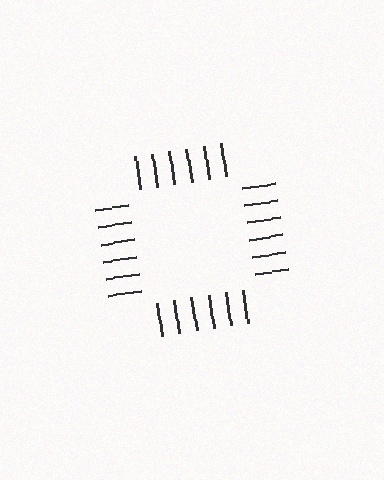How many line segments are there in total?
24 — 6 along each of the 4 edges.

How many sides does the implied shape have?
4 sides — the line-ends trace a square.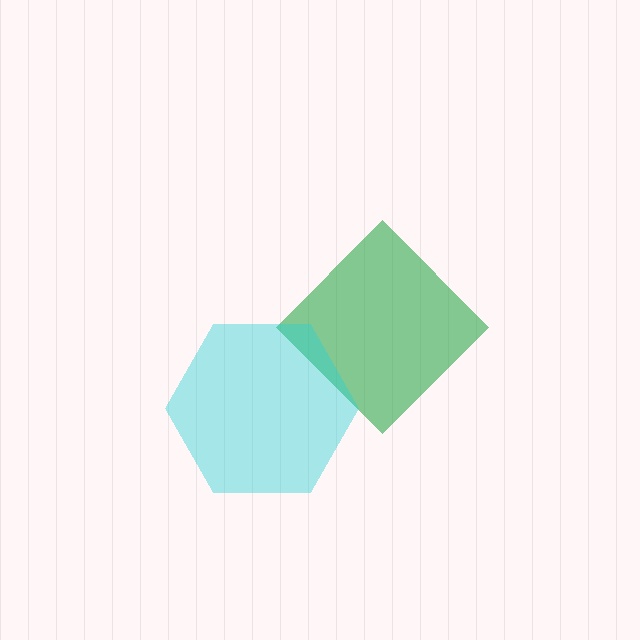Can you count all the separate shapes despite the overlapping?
Yes, there are 2 separate shapes.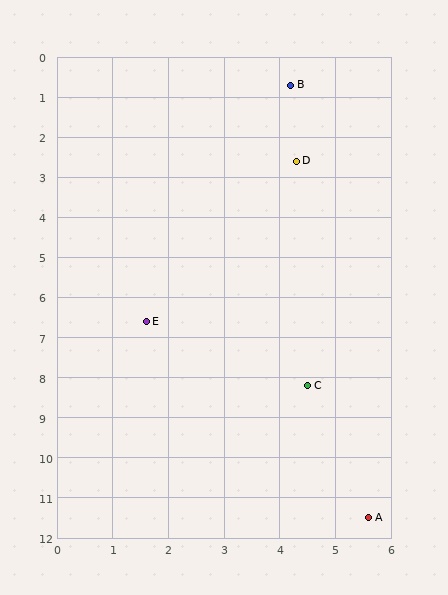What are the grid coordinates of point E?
Point E is at approximately (1.6, 6.6).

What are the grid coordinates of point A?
Point A is at approximately (5.6, 11.5).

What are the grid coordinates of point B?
Point B is at approximately (4.2, 0.7).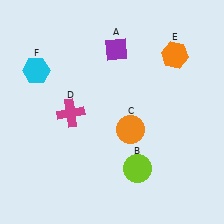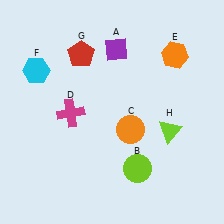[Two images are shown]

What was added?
A red pentagon (G), a lime triangle (H) were added in Image 2.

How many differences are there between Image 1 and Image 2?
There are 2 differences between the two images.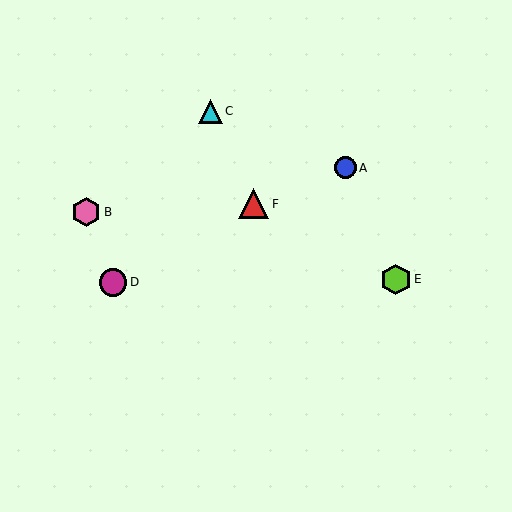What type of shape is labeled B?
Shape B is a pink hexagon.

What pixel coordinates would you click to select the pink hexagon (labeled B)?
Click at (86, 212) to select the pink hexagon B.